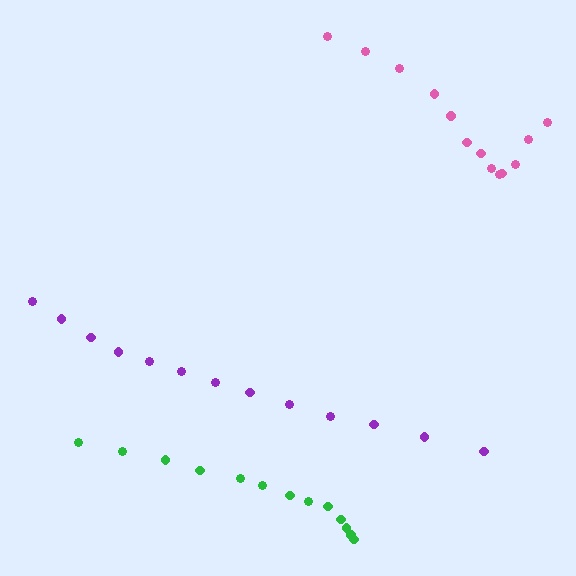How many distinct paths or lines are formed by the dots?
There are 3 distinct paths.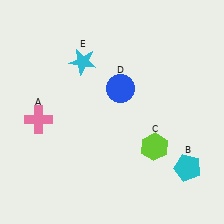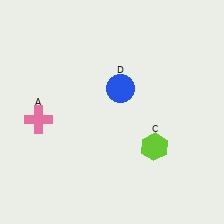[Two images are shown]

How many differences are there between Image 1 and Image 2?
There are 2 differences between the two images.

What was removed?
The cyan star (E), the cyan pentagon (B) were removed in Image 2.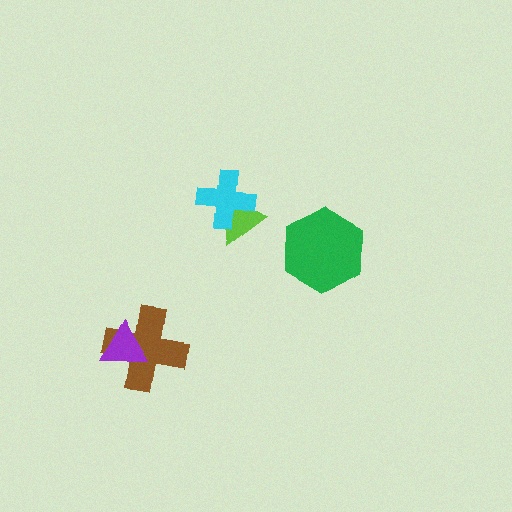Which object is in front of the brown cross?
The purple triangle is in front of the brown cross.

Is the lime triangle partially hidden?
Yes, it is partially covered by another shape.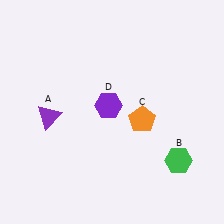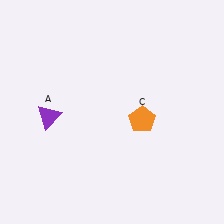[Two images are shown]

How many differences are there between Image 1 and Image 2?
There are 2 differences between the two images.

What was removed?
The green hexagon (B), the purple hexagon (D) were removed in Image 2.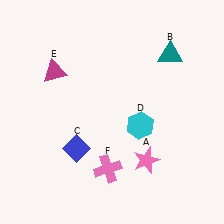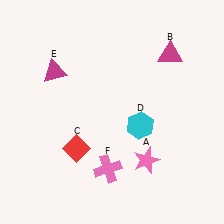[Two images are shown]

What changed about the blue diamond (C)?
In Image 1, C is blue. In Image 2, it changed to red.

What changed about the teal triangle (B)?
In Image 1, B is teal. In Image 2, it changed to magenta.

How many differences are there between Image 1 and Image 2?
There are 2 differences between the two images.